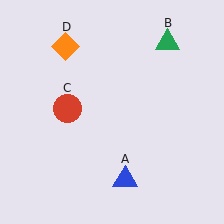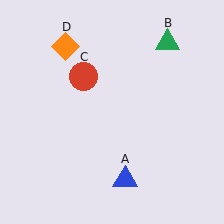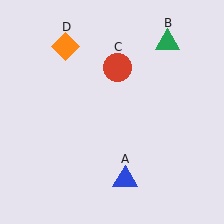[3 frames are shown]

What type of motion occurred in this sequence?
The red circle (object C) rotated clockwise around the center of the scene.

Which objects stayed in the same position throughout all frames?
Blue triangle (object A) and green triangle (object B) and orange diamond (object D) remained stationary.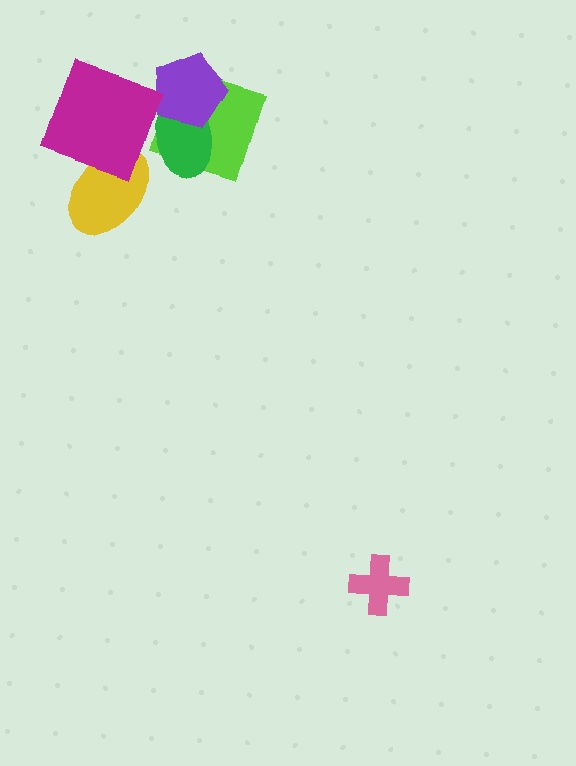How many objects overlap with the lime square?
2 objects overlap with the lime square.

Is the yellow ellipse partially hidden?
Yes, it is partially covered by another shape.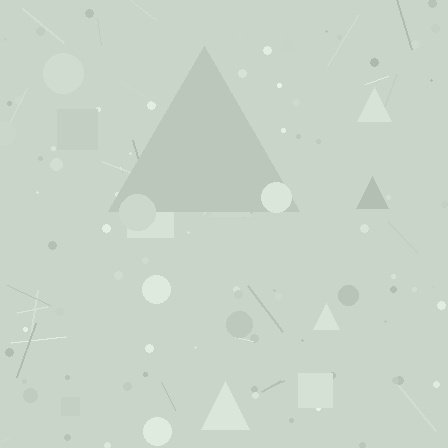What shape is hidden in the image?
A triangle is hidden in the image.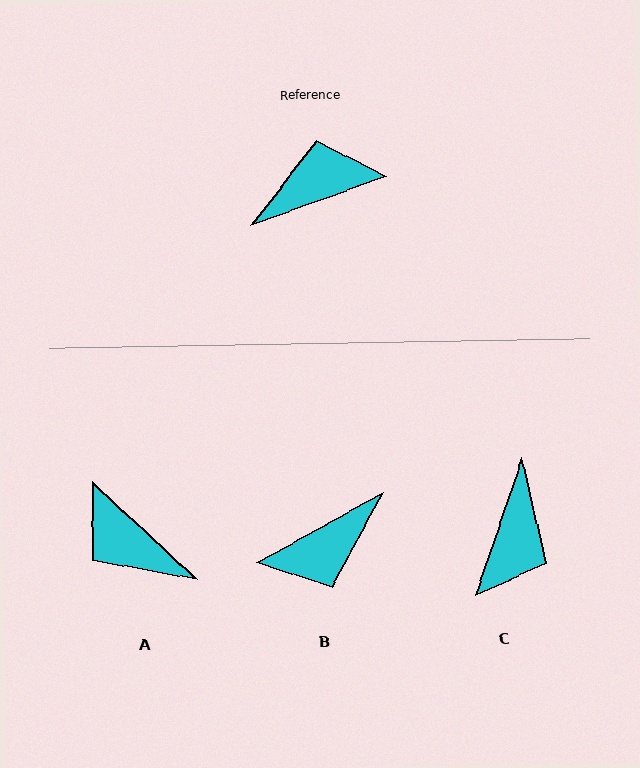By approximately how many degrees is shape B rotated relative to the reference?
Approximately 171 degrees clockwise.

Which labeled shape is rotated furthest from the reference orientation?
B, about 171 degrees away.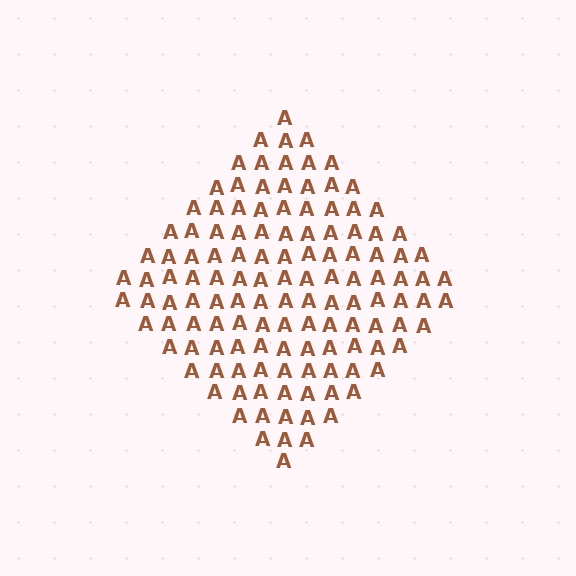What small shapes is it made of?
It is made of small letter A's.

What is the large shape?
The large shape is a diamond.